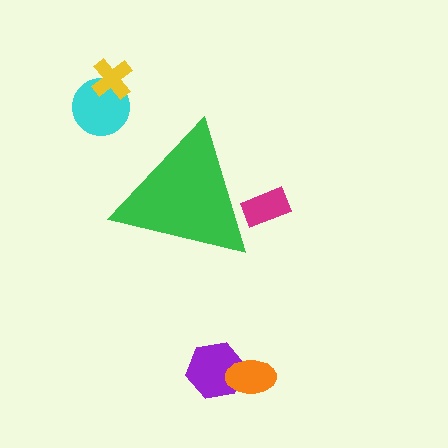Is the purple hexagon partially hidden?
No, the purple hexagon is fully visible.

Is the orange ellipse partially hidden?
No, the orange ellipse is fully visible.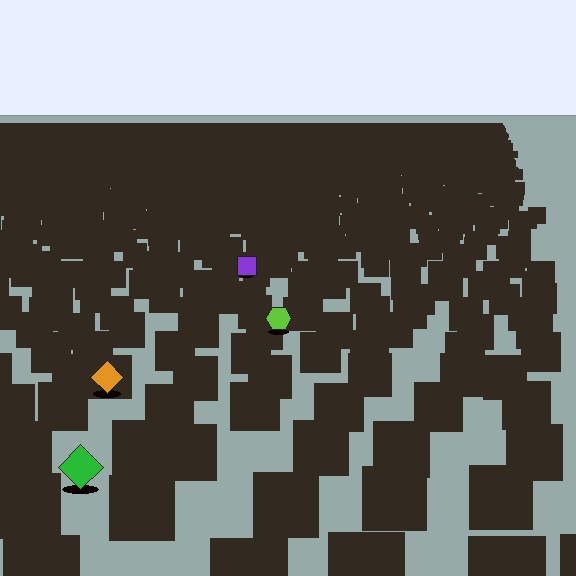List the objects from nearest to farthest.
From nearest to farthest: the green diamond, the orange diamond, the lime hexagon, the purple square.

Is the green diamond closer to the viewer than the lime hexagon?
Yes. The green diamond is closer — you can tell from the texture gradient: the ground texture is coarser near it.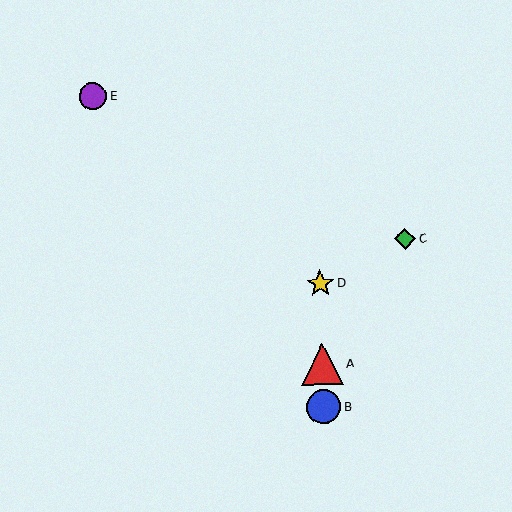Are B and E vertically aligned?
No, B is at x≈323 and E is at x≈93.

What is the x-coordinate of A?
Object A is at x≈322.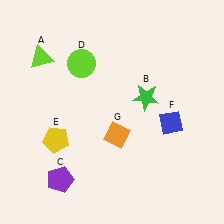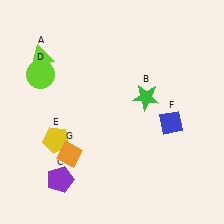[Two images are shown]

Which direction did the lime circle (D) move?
The lime circle (D) moved left.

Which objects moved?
The objects that moved are: the lime circle (D), the orange diamond (G).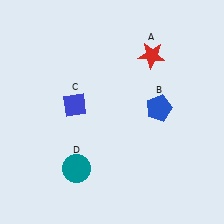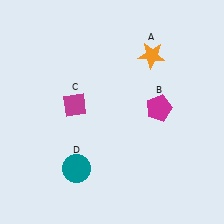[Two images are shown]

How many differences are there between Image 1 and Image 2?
There are 3 differences between the two images.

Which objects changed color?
A changed from red to orange. B changed from blue to magenta. C changed from blue to magenta.